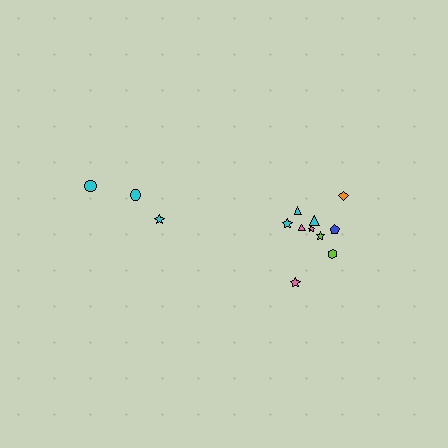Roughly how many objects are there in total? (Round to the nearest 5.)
Roughly 15 objects in total.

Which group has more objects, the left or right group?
The right group.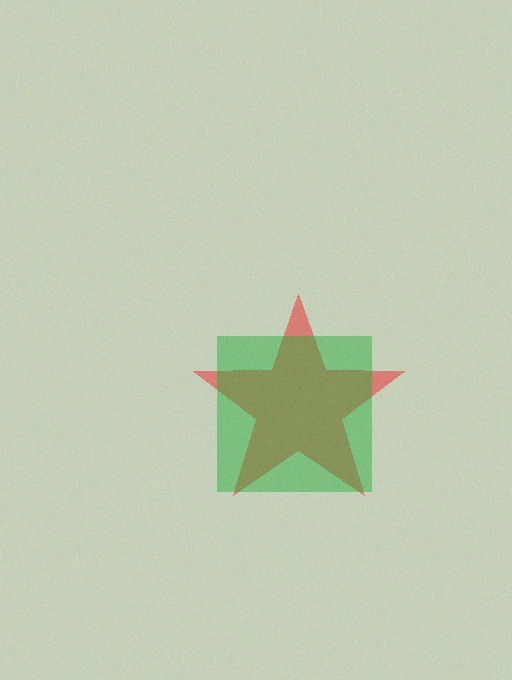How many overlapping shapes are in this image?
There are 2 overlapping shapes in the image.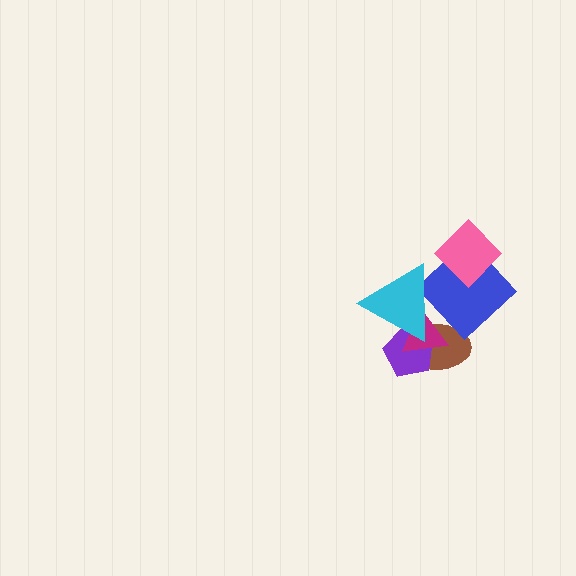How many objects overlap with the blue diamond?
2 objects overlap with the blue diamond.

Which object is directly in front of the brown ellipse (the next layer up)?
The purple pentagon is directly in front of the brown ellipse.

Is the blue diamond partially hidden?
Yes, it is partially covered by another shape.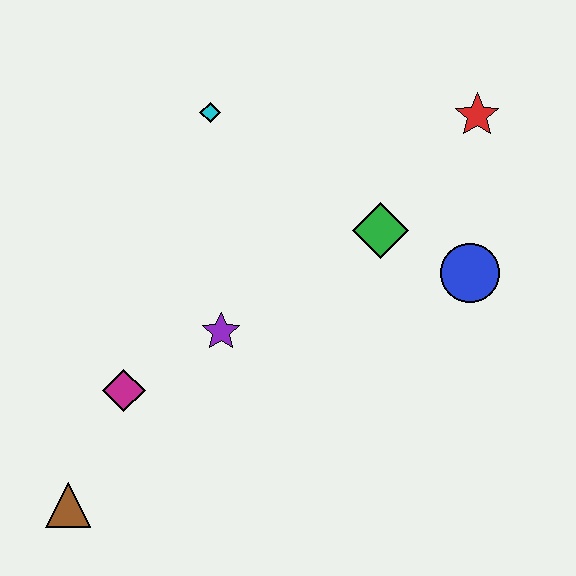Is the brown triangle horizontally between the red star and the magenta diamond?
No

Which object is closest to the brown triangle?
The magenta diamond is closest to the brown triangle.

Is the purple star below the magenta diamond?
No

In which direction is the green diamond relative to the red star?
The green diamond is below the red star.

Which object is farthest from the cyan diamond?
The brown triangle is farthest from the cyan diamond.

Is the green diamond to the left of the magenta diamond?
No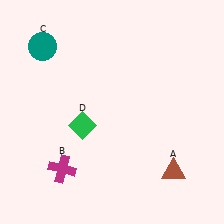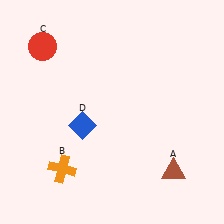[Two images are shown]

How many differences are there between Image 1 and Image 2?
There are 3 differences between the two images.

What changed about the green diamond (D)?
In Image 1, D is green. In Image 2, it changed to blue.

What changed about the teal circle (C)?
In Image 1, C is teal. In Image 2, it changed to red.